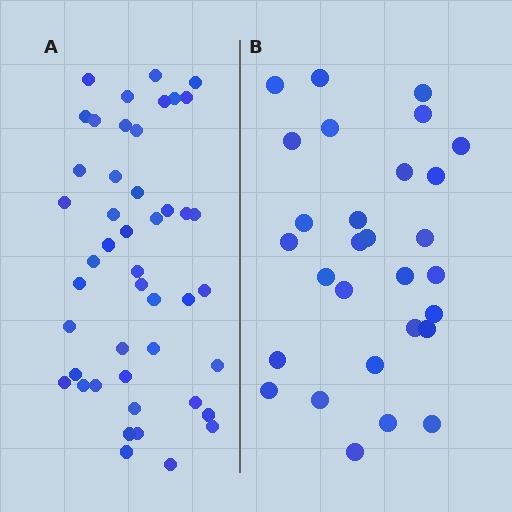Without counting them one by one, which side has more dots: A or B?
Region A (the left region) has more dots.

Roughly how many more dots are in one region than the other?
Region A has approximately 15 more dots than region B.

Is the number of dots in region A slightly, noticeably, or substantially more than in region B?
Region A has substantially more. The ratio is roughly 1.6 to 1.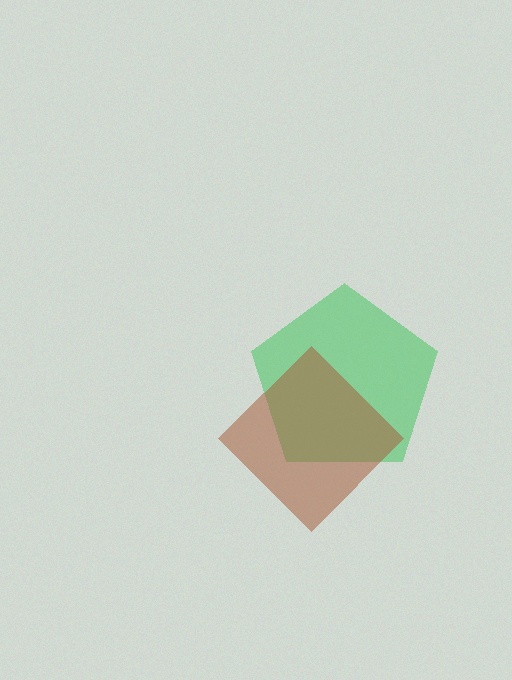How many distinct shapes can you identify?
There are 2 distinct shapes: a green pentagon, a brown diamond.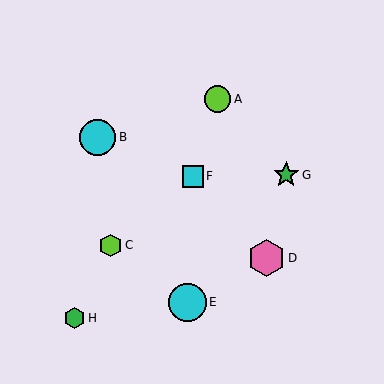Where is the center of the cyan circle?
The center of the cyan circle is at (98, 137).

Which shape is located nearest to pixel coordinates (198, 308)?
The cyan circle (labeled E) at (187, 302) is nearest to that location.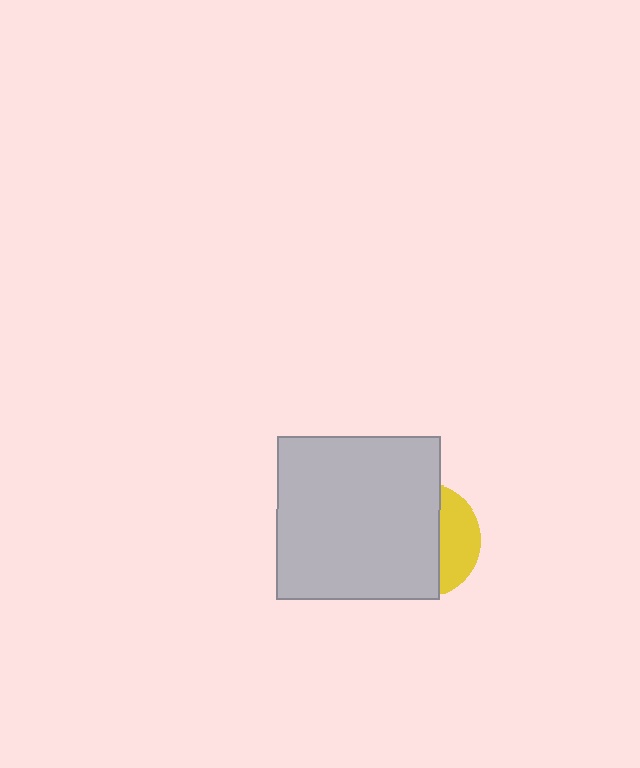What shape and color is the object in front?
The object in front is a light gray square.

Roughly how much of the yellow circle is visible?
A small part of it is visible (roughly 31%).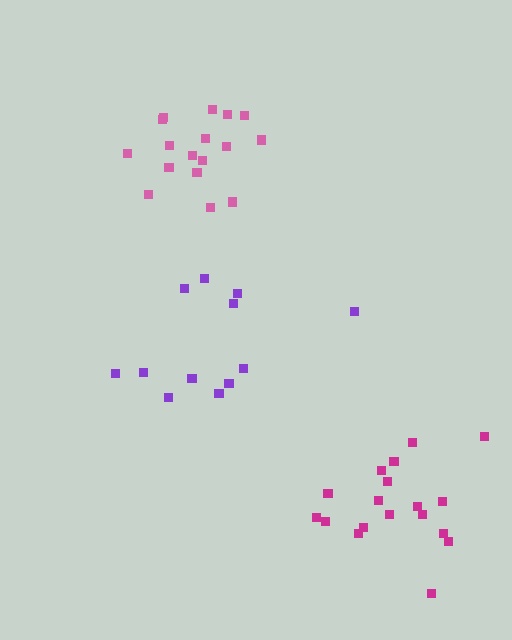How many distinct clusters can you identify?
There are 3 distinct clusters.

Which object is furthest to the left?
The pink cluster is leftmost.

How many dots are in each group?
Group 1: 18 dots, Group 2: 12 dots, Group 3: 17 dots (47 total).